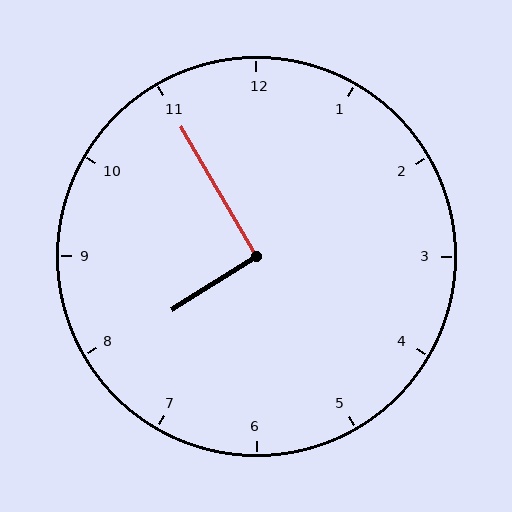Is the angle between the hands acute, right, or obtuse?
It is right.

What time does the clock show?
7:55.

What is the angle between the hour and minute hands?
Approximately 92 degrees.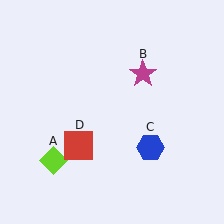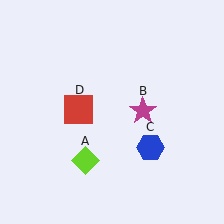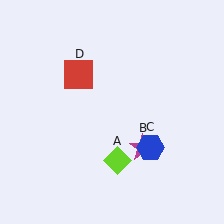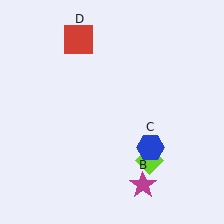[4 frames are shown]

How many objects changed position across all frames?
3 objects changed position: lime diamond (object A), magenta star (object B), red square (object D).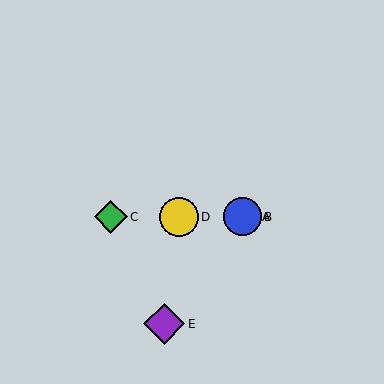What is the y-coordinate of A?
Object A is at y≈217.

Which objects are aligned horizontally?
Objects A, B, C, D are aligned horizontally.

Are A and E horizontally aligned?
No, A is at y≈217 and E is at y≈324.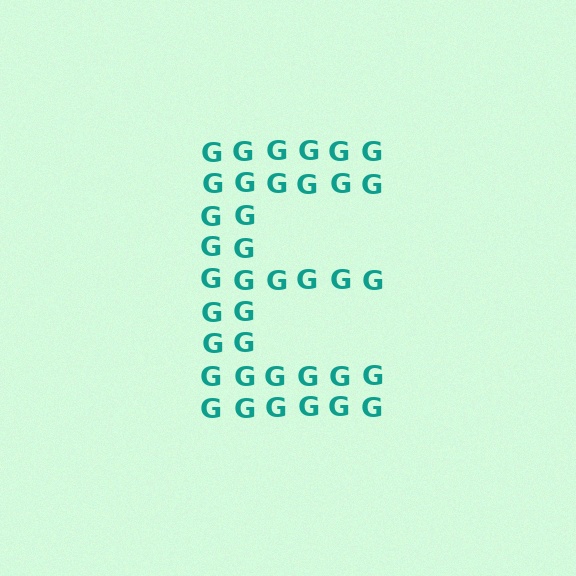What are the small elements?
The small elements are letter G's.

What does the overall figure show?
The overall figure shows the letter E.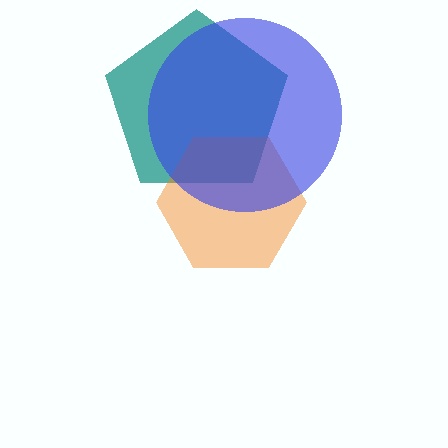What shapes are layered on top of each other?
The layered shapes are: a teal pentagon, an orange hexagon, a blue circle.